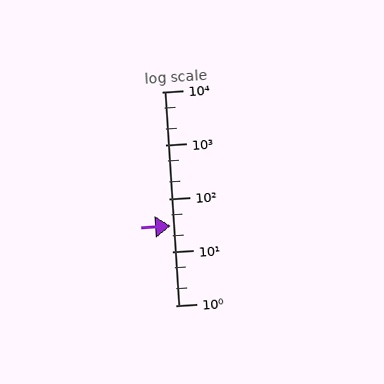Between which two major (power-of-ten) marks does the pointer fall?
The pointer is between 10 and 100.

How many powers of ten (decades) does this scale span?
The scale spans 4 decades, from 1 to 10000.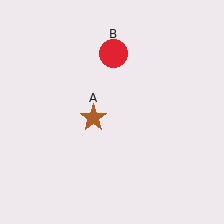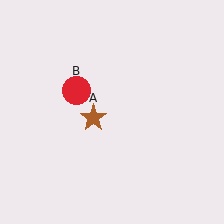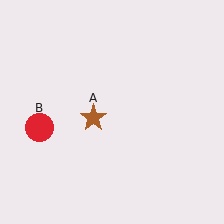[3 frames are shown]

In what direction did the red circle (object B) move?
The red circle (object B) moved down and to the left.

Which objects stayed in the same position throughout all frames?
Brown star (object A) remained stationary.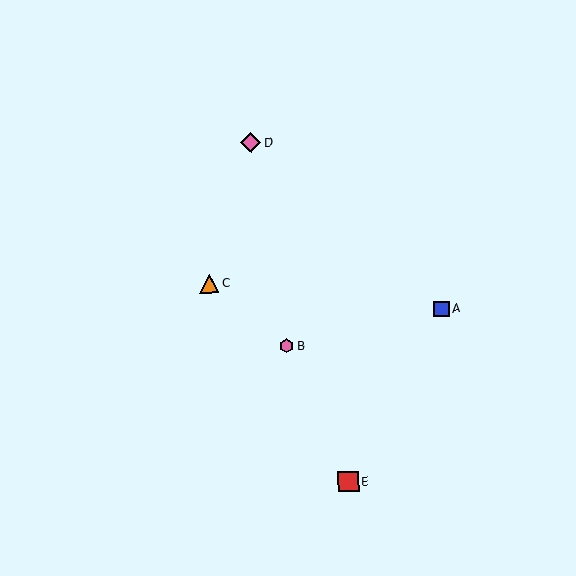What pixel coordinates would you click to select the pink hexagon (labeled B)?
Click at (287, 346) to select the pink hexagon B.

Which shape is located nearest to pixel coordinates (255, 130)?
The pink diamond (labeled D) at (251, 143) is nearest to that location.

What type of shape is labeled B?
Shape B is a pink hexagon.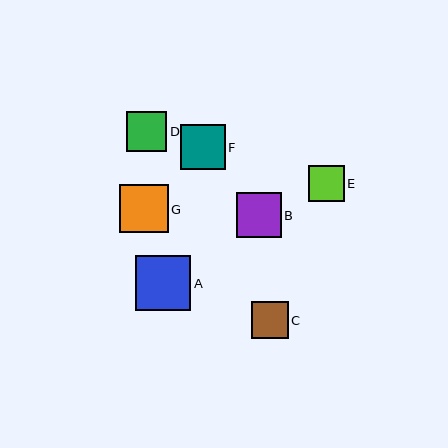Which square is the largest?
Square A is the largest with a size of approximately 55 pixels.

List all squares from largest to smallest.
From largest to smallest: A, G, B, F, D, C, E.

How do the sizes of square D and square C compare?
Square D and square C are approximately the same size.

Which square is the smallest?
Square E is the smallest with a size of approximately 36 pixels.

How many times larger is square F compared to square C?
Square F is approximately 1.2 times the size of square C.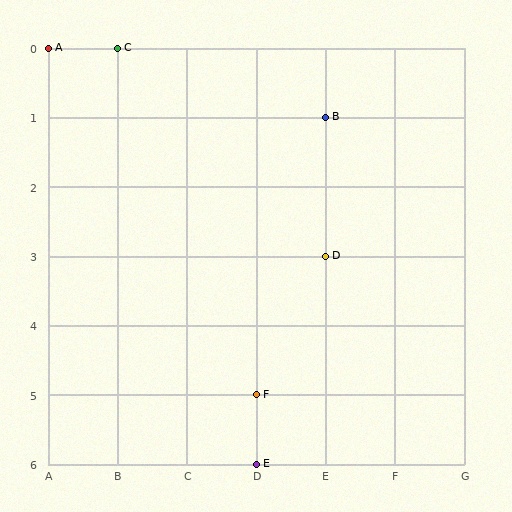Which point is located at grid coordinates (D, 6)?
Point E is at (D, 6).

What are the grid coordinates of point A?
Point A is at grid coordinates (A, 0).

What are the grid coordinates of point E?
Point E is at grid coordinates (D, 6).